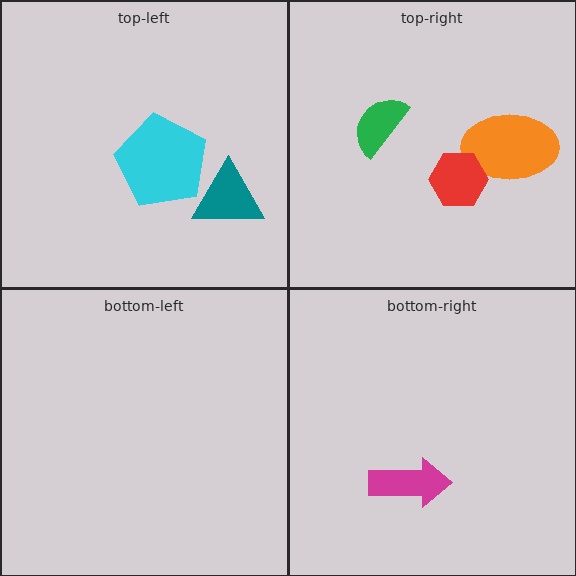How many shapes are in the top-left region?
2.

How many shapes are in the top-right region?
3.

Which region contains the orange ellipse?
The top-right region.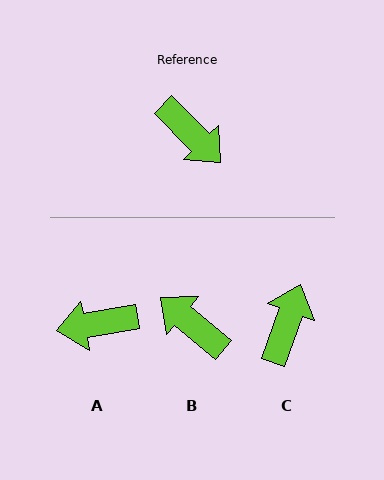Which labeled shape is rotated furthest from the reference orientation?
B, about 174 degrees away.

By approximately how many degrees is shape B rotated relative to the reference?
Approximately 174 degrees clockwise.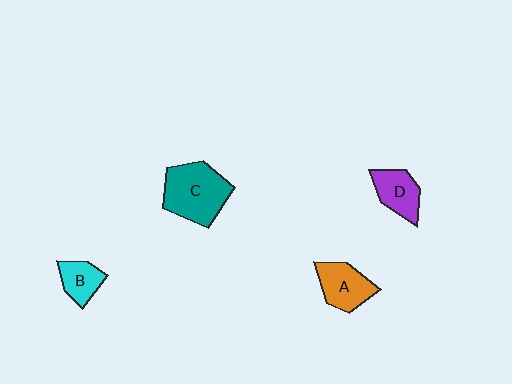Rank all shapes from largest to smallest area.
From largest to smallest: C (teal), A (orange), D (purple), B (cyan).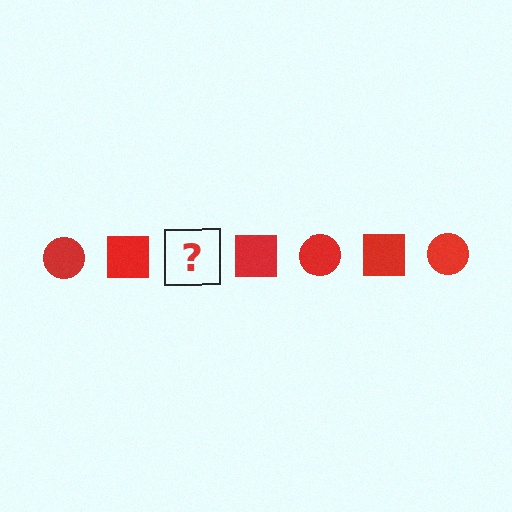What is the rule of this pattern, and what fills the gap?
The rule is that the pattern cycles through circle, square shapes in red. The gap should be filled with a red circle.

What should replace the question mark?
The question mark should be replaced with a red circle.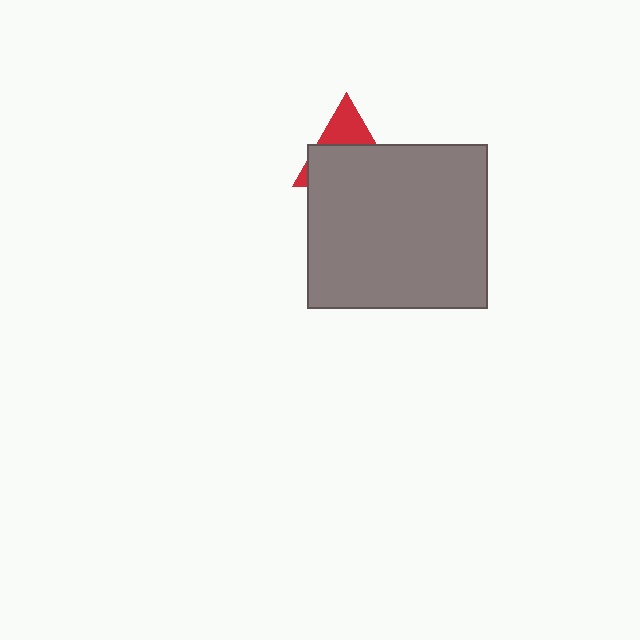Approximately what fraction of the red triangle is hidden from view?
Roughly 67% of the red triangle is hidden behind the gray rectangle.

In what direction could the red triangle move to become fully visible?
The red triangle could move up. That would shift it out from behind the gray rectangle entirely.